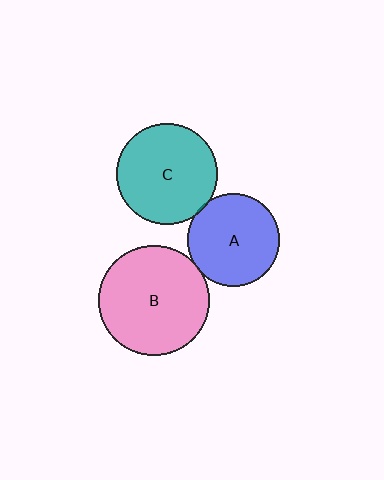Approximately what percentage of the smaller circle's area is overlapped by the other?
Approximately 5%.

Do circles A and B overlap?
Yes.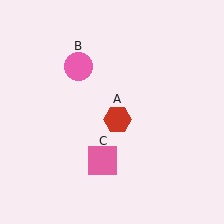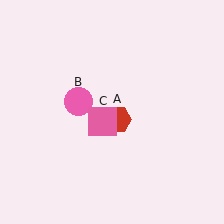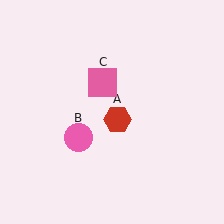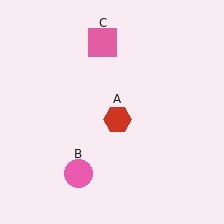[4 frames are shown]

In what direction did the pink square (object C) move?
The pink square (object C) moved up.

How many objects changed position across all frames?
2 objects changed position: pink circle (object B), pink square (object C).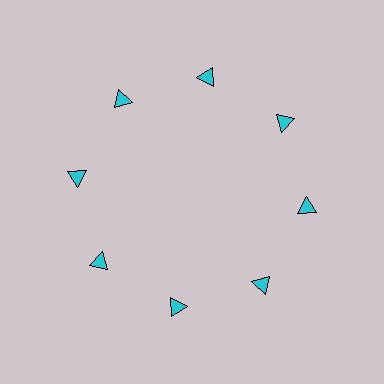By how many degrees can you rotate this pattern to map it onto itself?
The pattern maps onto itself every 45 degrees of rotation.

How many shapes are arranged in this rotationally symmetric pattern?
There are 8 shapes, arranged in 8 groups of 1.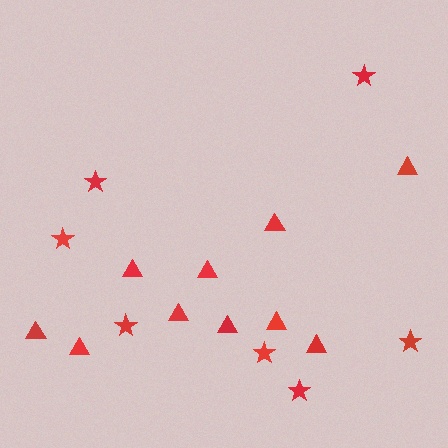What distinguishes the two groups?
There are 2 groups: one group of triangles (10) and one group of stars (7).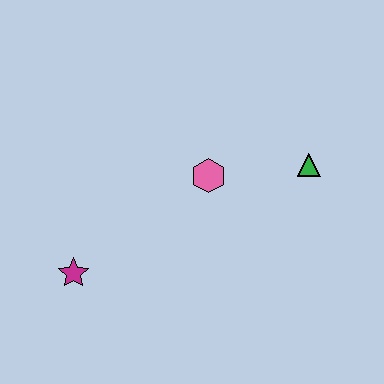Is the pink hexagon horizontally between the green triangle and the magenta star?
Yes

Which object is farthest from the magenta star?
The green triangle is farthest from the magenta star.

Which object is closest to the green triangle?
The pink hexagon is closest to the green triangle.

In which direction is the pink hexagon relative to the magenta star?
The pink hexagon is to the right of the magenta star.